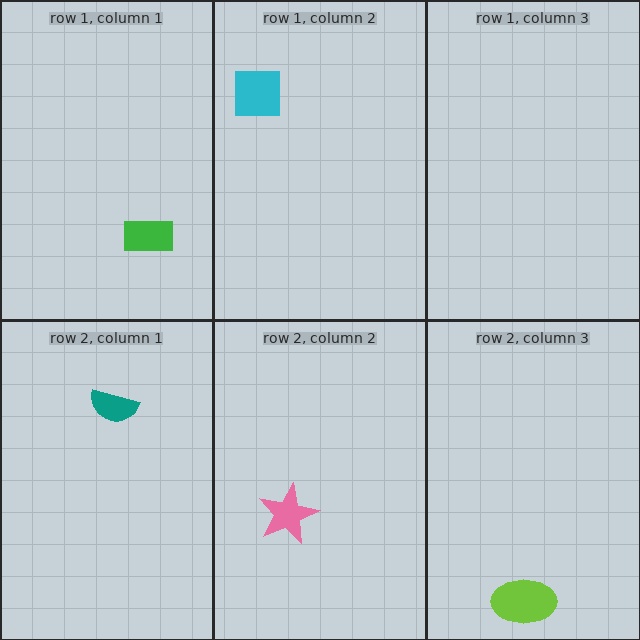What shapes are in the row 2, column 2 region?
The pink star.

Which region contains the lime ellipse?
The row 2, column 3 region.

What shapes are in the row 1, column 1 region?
The green rectangle.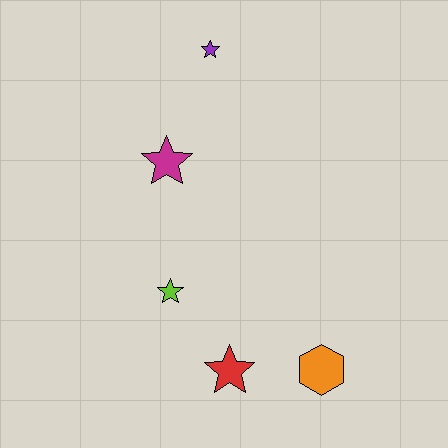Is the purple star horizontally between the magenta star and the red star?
Yes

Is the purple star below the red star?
No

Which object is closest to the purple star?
The magenta star is closest to the purple star.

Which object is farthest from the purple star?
The orange hexagon is farthest from the purple star.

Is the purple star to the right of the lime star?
Yes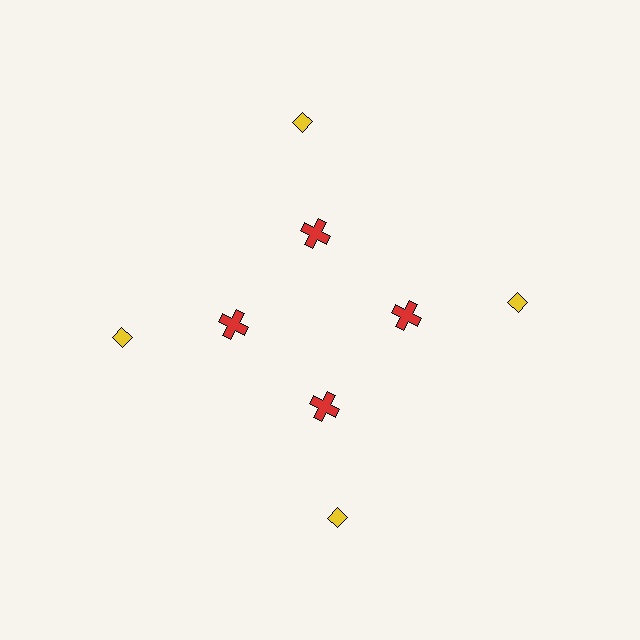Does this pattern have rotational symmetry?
Yes, this pattern has 4-fold rotational symmetry. It looks the same after rotating 90 degrees around the center.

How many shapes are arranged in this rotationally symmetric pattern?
There are 8 shapes, arranged in 4 groups of 2.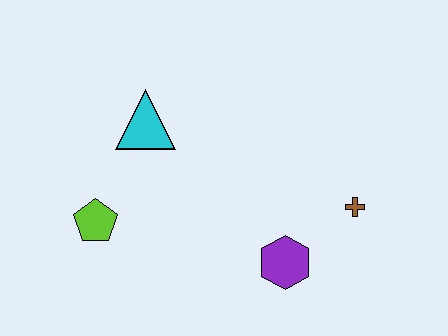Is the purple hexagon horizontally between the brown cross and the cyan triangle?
Yes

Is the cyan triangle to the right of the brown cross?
No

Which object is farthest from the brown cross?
The lime pentagon is farthest from the brown cross.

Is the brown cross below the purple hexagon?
No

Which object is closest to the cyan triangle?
The lime pentagon is closest to the cyan triangle.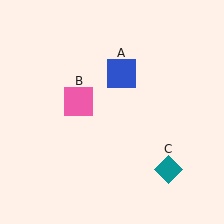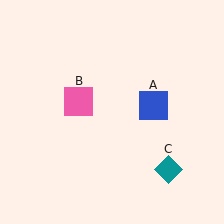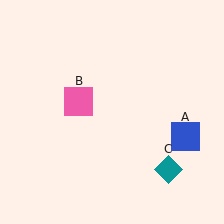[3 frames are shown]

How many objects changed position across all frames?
1 object changed position: blue square (object A).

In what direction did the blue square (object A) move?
The blue square (object A) moved down and to the right.